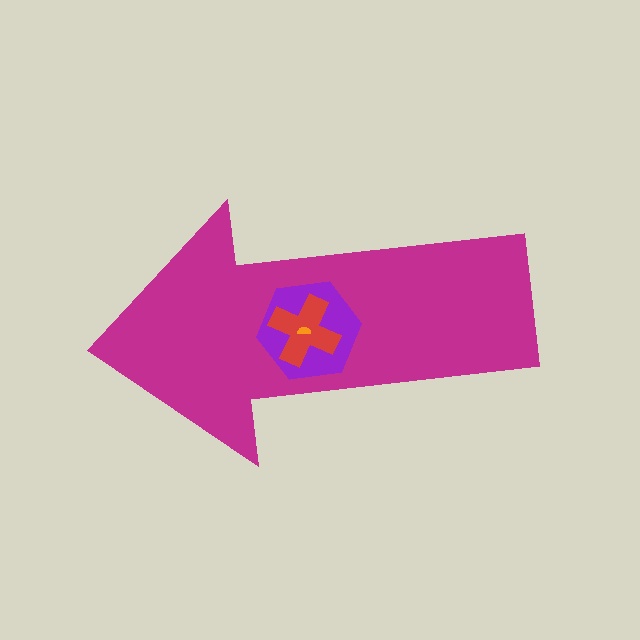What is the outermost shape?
The magenta arrow.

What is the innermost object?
The orange semicircle.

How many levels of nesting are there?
4.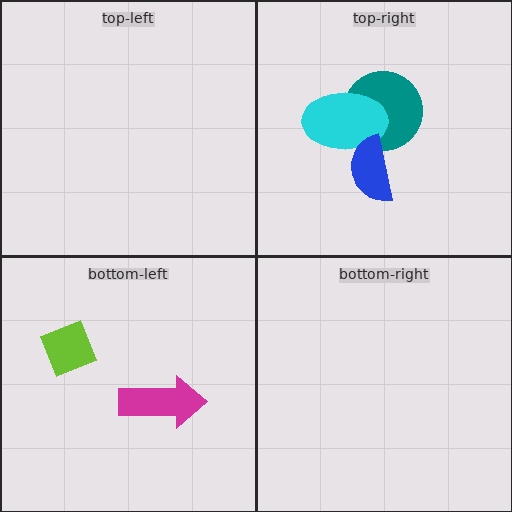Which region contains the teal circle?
The top-right region.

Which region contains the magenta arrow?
The bottom-left region.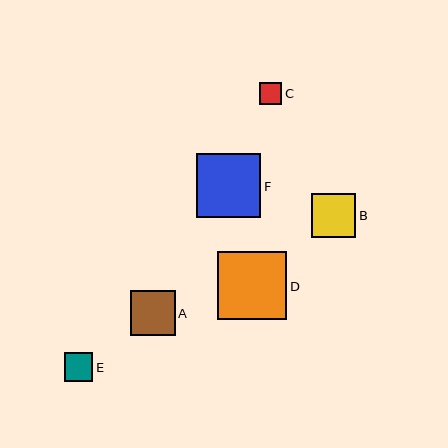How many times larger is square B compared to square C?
Square B is approximately 2.0 times the size of square C.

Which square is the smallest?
Square C is the smallest with a size of approximately 22 pixels.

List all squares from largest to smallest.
From largest to smallest: D, F, A, B, E, C.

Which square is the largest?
Square D is the largest with a size of approximately 69 pixels.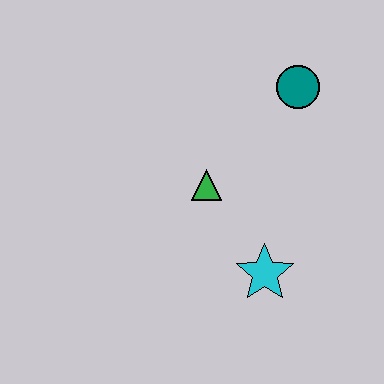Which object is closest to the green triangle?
The cyan star is closest to the green triangle.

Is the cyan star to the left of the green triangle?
No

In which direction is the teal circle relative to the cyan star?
The teal circle is above the cyan star.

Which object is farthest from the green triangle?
The teal circle is farthest from the green triangle.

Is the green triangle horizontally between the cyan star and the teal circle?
No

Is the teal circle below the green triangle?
No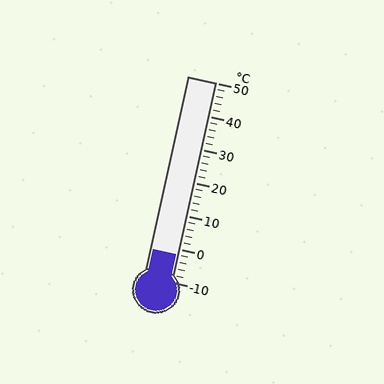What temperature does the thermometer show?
The thermometer shows approximately -2°C.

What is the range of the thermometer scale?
The thermometer scale ranges from -10°C to 50°C.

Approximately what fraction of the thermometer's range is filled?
The thermometer is filled to approximately 15% of its range.